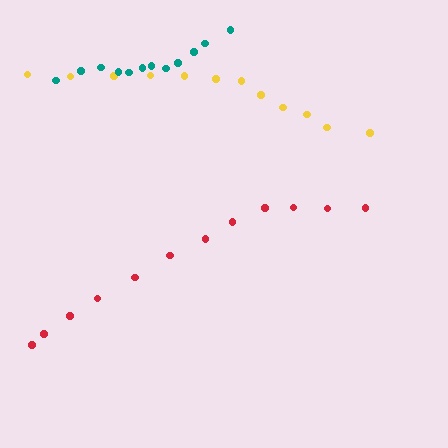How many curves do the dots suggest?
There are 3 distinct paths.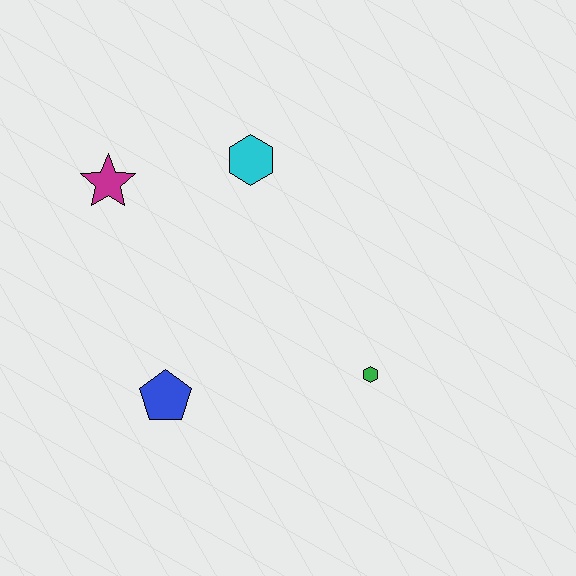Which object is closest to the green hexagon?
The blue pentagon is closest to the green hexagon.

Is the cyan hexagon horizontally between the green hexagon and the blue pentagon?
Yes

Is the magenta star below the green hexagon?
No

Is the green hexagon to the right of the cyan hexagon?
Yes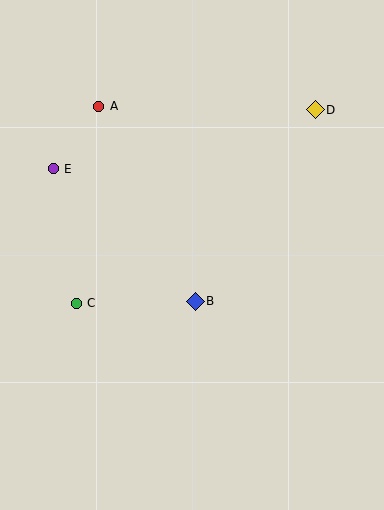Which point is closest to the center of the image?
Point B at (195, 301) is closest to the center.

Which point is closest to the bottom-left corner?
Point C is closest to the bottom-left corner.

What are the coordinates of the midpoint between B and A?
The midpoint between B and A is at (147, 204).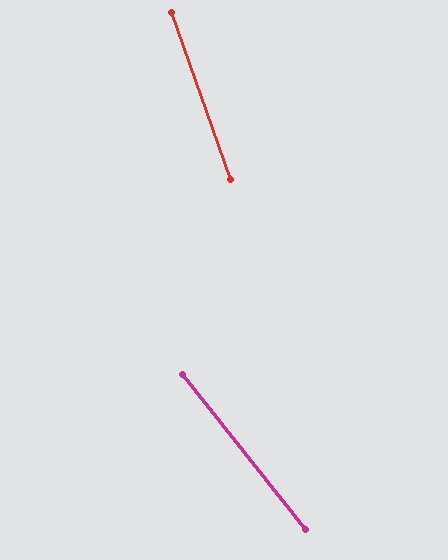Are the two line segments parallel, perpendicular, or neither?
Neither parallel nor perpendicular — they differ by about 19°.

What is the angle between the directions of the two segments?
Approximately 19 degrees.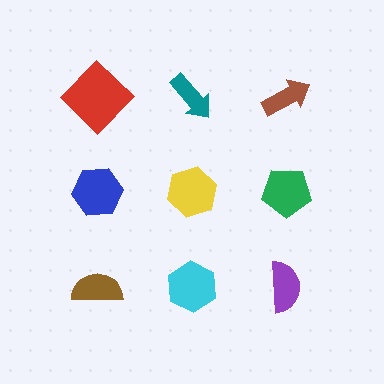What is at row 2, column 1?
A blue hexagon.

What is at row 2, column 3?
A green pentagon.